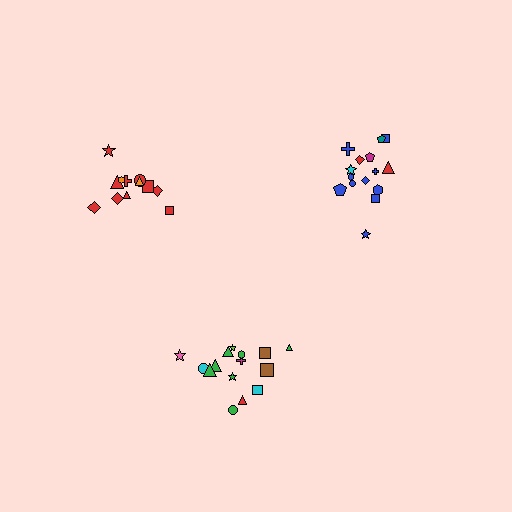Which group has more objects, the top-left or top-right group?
The top-right group.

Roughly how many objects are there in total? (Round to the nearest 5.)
Roughly 40 objects in total.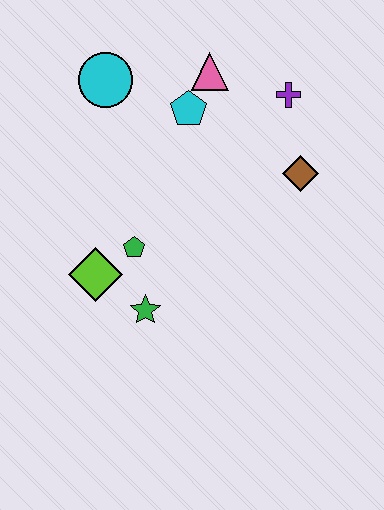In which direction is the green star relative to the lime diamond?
The green star is to the right of the lime diamond.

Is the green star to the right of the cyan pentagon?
No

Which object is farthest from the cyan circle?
The green star is farthest from the cyan circle.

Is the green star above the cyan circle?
No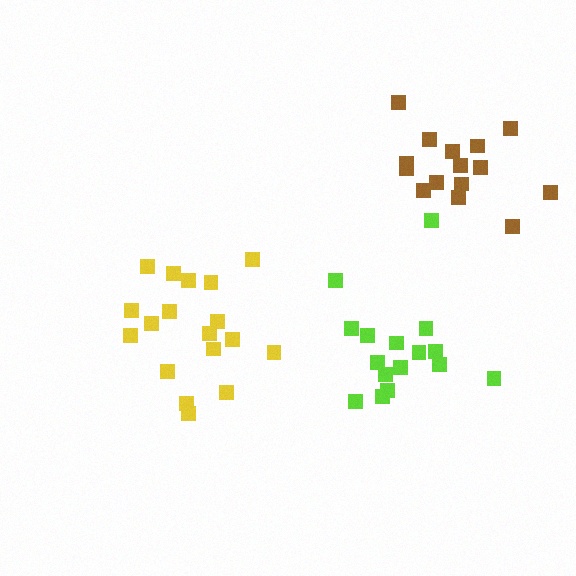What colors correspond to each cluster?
The clusters are colored: yellow, brown, lime.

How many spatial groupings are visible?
There are 3 spatial groupings.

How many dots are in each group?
Group 1: 19 dots, Group 2: 15 dots, Group 3: 16 dots (50 total).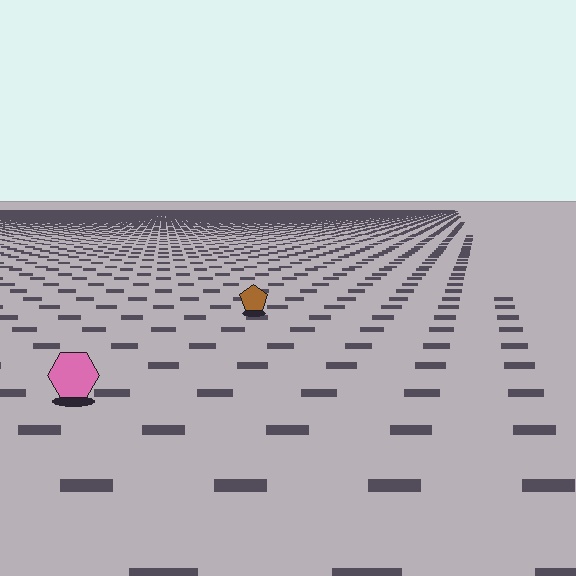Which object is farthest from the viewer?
The brown pentagon is farthest from the viewer. It appears smaller and the ground texture around it is denser.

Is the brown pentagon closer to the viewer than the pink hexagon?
No. The pink hexagon is closer — you can tell from the texture gradient: the ground texture is coarser near it.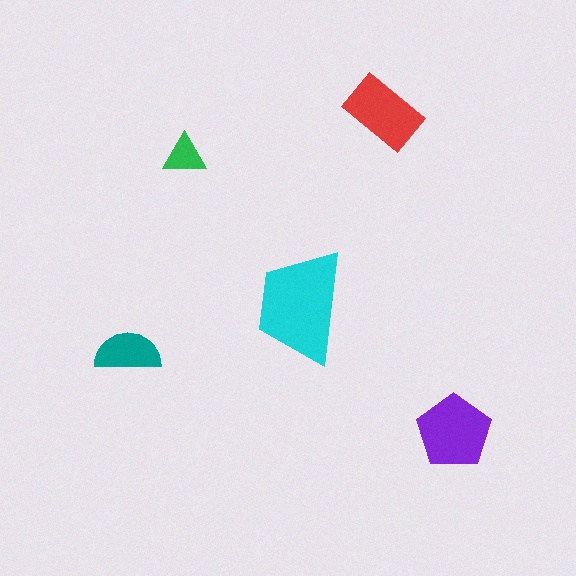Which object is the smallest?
The green triangle.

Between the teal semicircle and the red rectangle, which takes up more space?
The red rectangle.